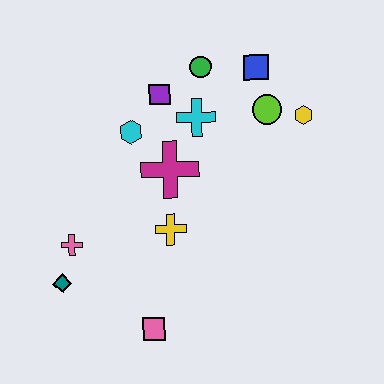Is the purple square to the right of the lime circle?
No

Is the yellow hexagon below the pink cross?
No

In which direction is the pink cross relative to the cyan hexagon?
The pink cross is below the cyan hexagon.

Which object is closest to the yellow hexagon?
The lime circle is closest to the yellow hexagon.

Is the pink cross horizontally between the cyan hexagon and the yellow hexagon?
No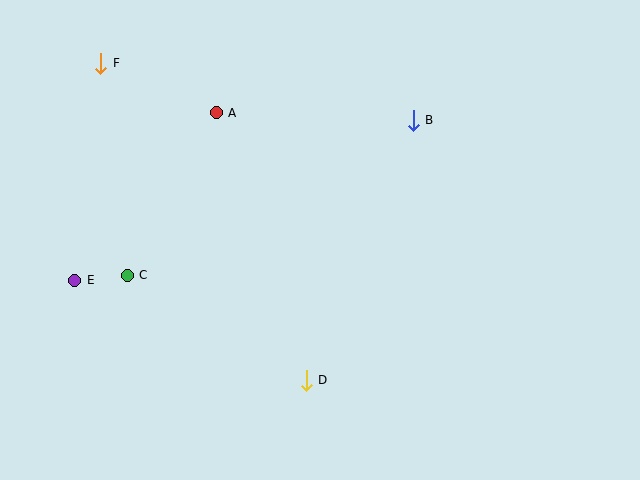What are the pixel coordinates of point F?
Point F is at (101, 63).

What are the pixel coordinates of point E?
Point E is at (75, 280).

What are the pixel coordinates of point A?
Point A is at (216, 113).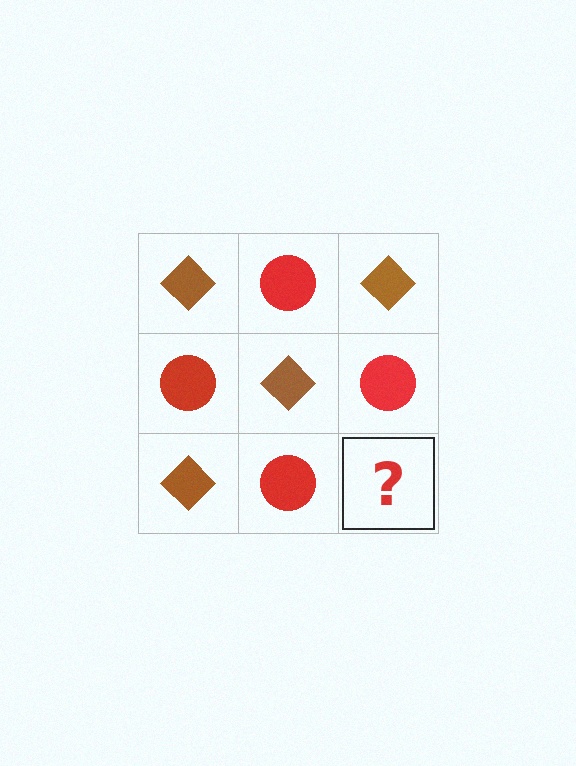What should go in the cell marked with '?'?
The missing cell should contain a brown diamond.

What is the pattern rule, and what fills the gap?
The rule is that it alternates brown diamond and red circle in a checkerboard pattern. The gap should be filled with a brown diamond.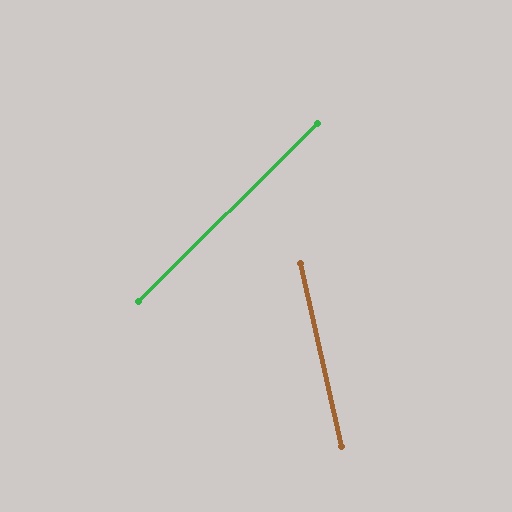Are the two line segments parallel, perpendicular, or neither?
Neither parallel nor perpendicular — they differ by about 58°.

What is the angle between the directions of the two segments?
Approximately 58 degrees.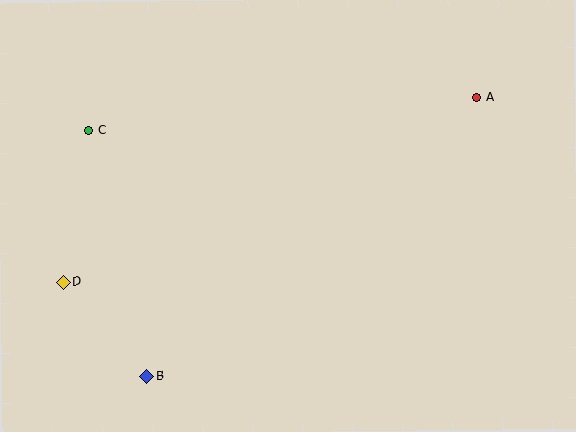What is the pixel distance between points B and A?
The distance between B and A is 432 pixels.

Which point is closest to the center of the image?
Point B at (147, 376) is closest to the center.